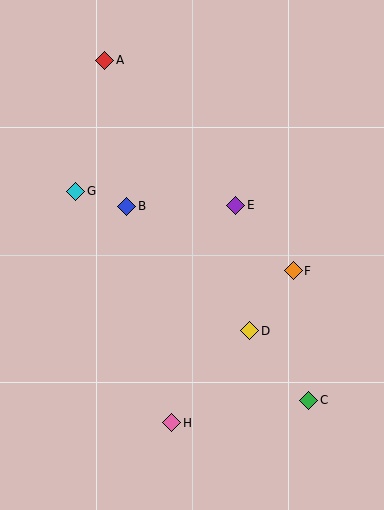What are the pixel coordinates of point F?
Point F is at (293, 271).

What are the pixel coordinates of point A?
Point A is at (105, 60).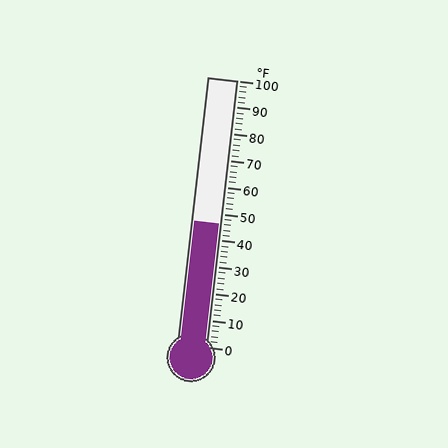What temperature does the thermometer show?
The thermometer shows approximately 46°F.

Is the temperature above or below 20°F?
The temperature is above 20°F.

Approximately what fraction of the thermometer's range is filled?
The thermometer is filled to approximately 45% of its range.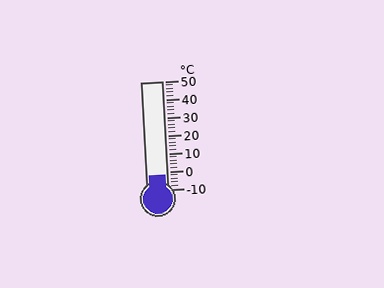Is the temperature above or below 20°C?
The temperature is below 20°C.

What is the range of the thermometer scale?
The thermometer scale ranges from -10°C to 50°C.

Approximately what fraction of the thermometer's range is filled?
The thermometer is filled to approximately 15% of its range.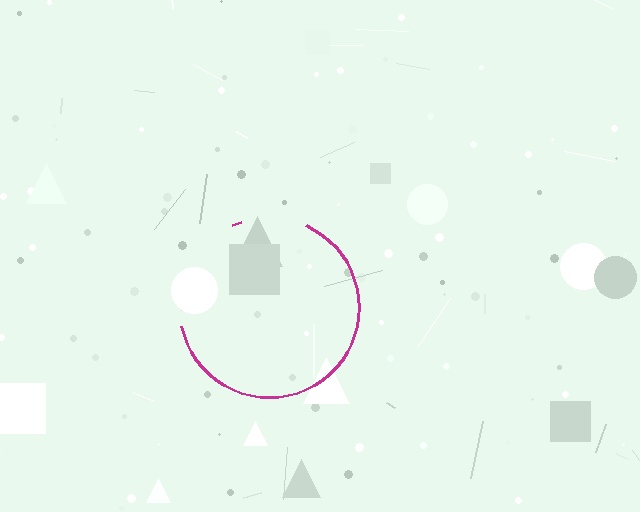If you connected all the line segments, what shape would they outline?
They would outline a circle.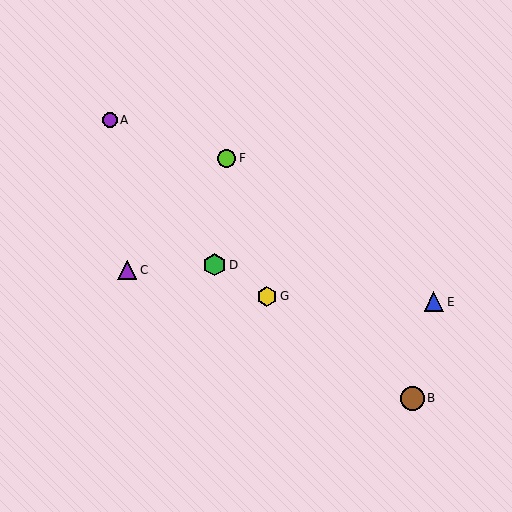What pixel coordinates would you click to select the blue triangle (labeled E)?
Click at (434, 302) to select the blue triangle E.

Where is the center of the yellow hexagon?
The center of the yellow hexagon is at (267, 296).